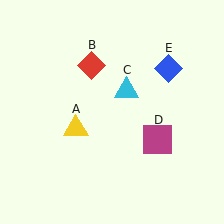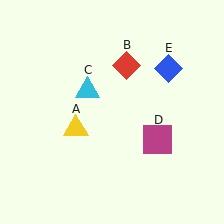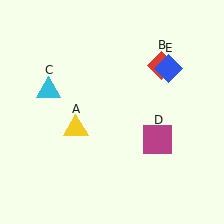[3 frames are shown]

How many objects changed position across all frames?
2 objects changed position: red diamond (object B), cyan triangle (object C).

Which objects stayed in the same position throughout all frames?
Yellow triangle (object A) and magenta square (object D) and blue diamond (object E) remained stationary.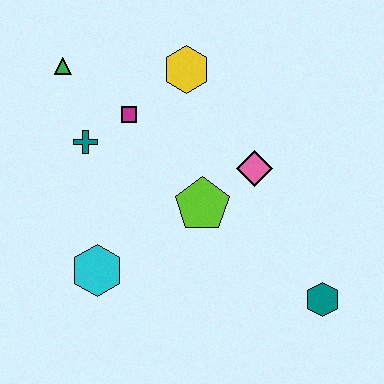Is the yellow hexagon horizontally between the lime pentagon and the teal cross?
Yes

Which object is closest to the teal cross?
The magenta square is closest to the teal cross.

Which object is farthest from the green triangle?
The teal hexagon is farthest from the green triangle.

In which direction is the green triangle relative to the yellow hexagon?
The green triangle is to the left of the yellow hexagon.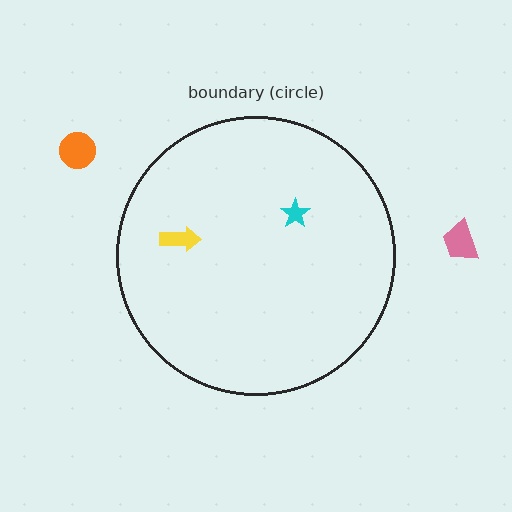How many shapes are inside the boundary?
2 inside, 2 outside.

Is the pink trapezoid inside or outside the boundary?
Outside.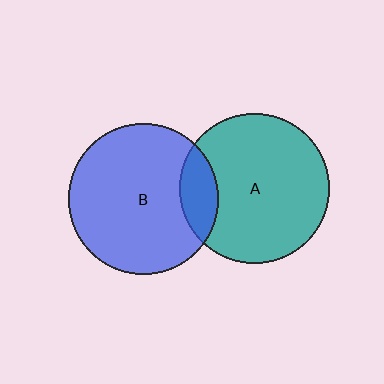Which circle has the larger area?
Circle B (blue).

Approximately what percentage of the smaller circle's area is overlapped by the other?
Approximately 15%.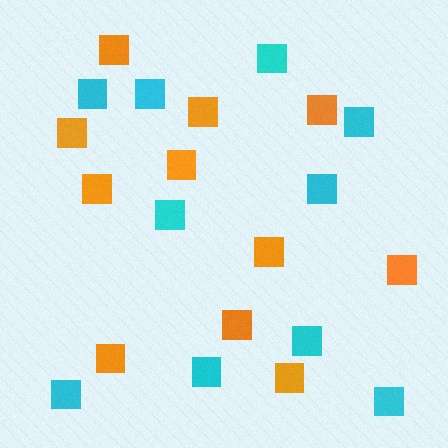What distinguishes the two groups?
There are 2 groups: one group of orange squares (11) and one group of cyan squares (10).